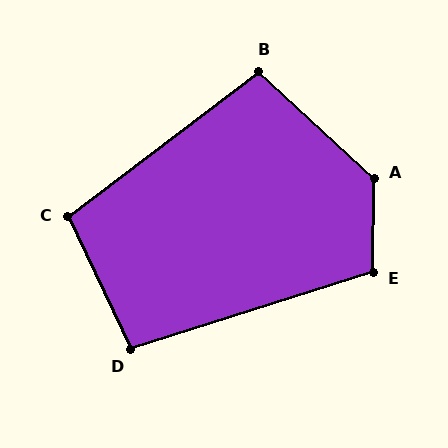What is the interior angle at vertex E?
Approximately 108 degrees (obtuse).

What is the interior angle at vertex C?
Approximately 102 degrees (obtuse).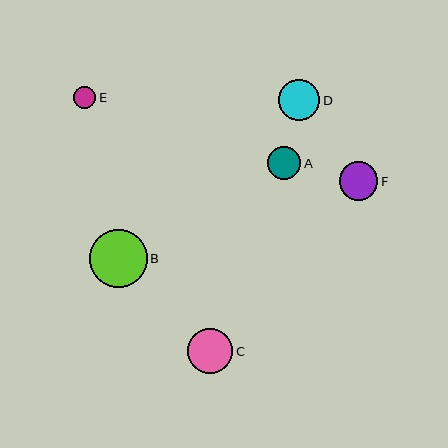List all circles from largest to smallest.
From largest to smallest: B, C, D, F, A, E.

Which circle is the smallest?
Circle E is the smallest with a size of approximately 22 pixels.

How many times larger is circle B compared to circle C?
Circle B is approximately 1.3 times the size of circle C.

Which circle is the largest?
Circle B is the largest with a size of approximately 58 pixels.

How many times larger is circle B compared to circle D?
Circle B is approximately 1.4 times the size of circle D.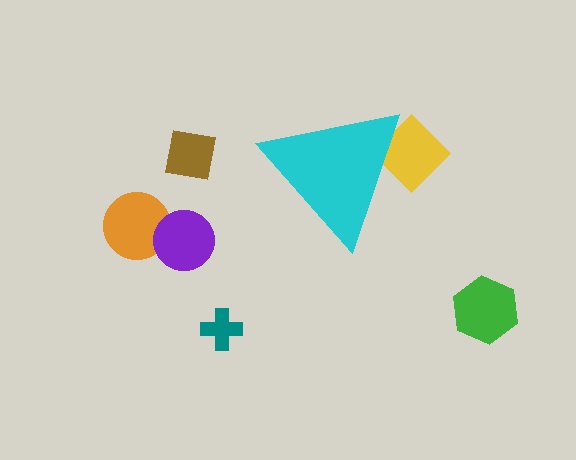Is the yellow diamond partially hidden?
Yes, the yellow diamond is partially hidden behind the cyan triangle.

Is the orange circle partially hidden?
No, the orange circle is fully visible.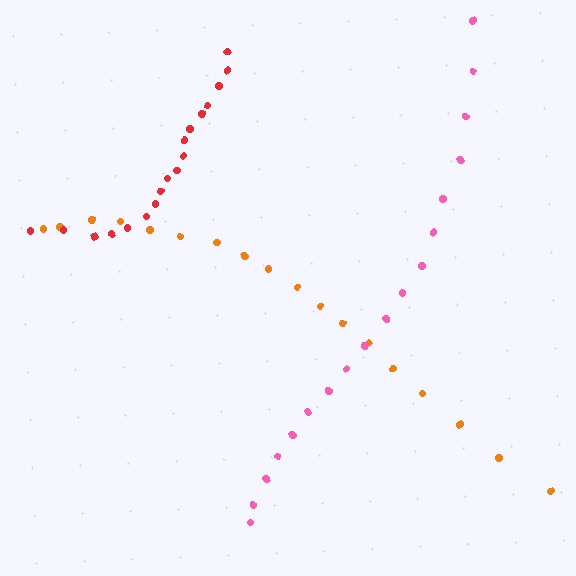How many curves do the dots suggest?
There are 3 distinct paths.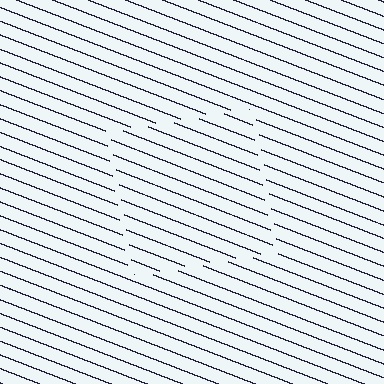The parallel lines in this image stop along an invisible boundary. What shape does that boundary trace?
An illusory square. The interior of the shape contains the same grating, shifted by half a period — the contour is defined by the phase discontinuity where line-ends from the inner and outer gratings abut.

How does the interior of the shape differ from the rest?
The interior of the shape contains the same grating, shifted by half a period — the contour is defined by the phase discontinuity where line-ends from the inner and outer gratings abut.